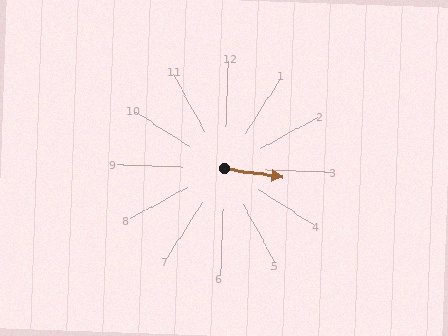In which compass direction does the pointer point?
East.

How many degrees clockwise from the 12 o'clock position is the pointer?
Approximately 96 degrees.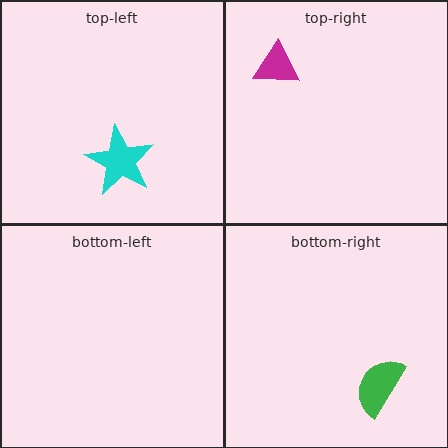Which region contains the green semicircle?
The bottom-right region.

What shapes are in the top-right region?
The magenta triangle.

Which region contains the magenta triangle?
The top-right region.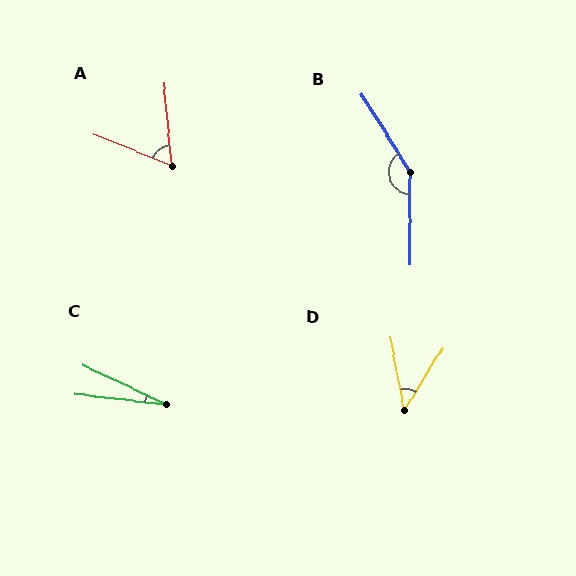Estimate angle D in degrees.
Approximately 42 degrees.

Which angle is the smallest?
C, at approximately 19 degrees.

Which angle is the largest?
B, at approximately 148 degrees.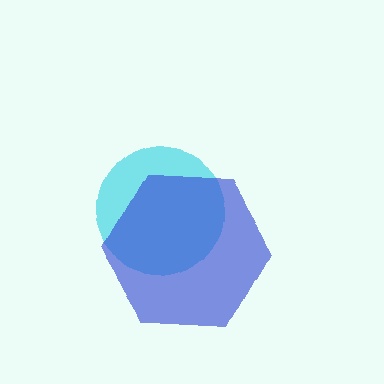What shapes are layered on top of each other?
The layered shapes are: a cyan circle, a blue hexagon.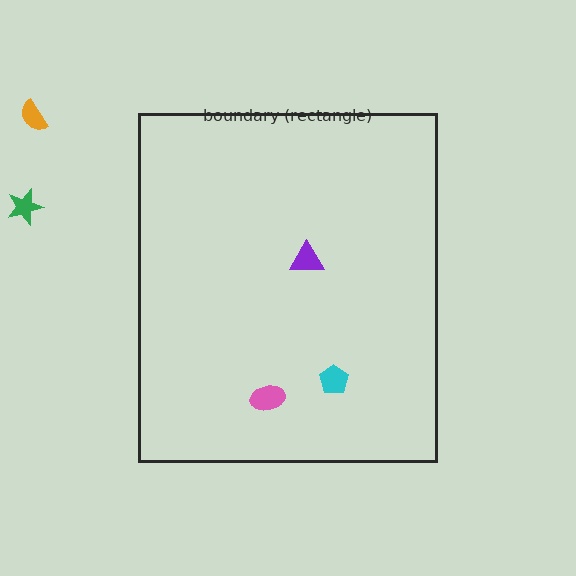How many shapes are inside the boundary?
3 inside, 2 outside.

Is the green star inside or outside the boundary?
Outside.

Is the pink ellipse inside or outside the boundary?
Inside.